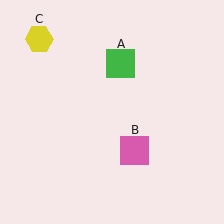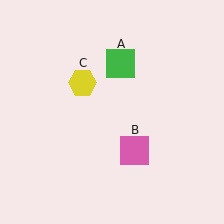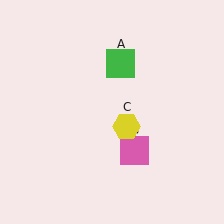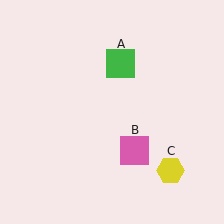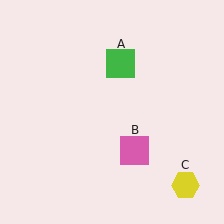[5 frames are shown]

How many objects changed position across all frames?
1 object changed position: yellow hexagon (object C).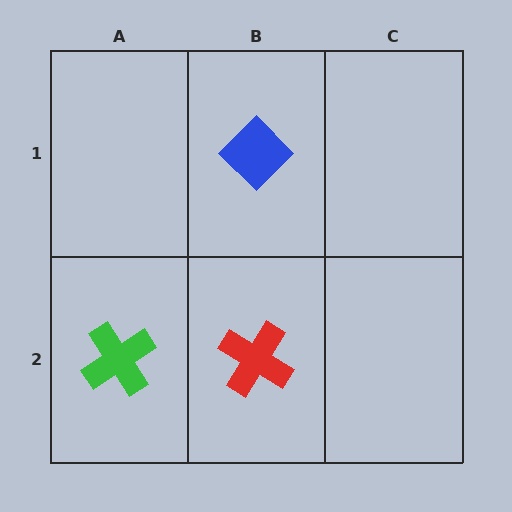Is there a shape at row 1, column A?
No, that cell is empty.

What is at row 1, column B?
A blue diamond.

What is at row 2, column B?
A red cross.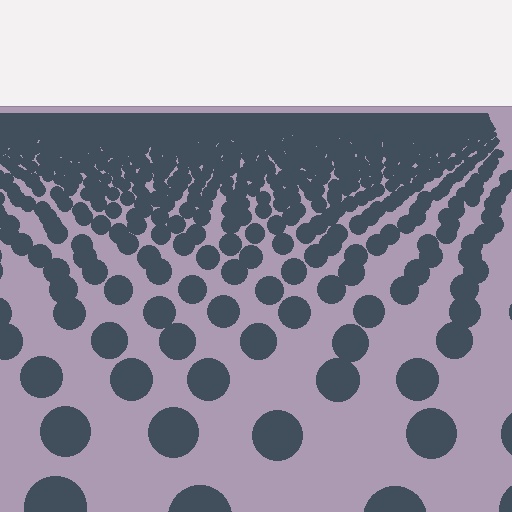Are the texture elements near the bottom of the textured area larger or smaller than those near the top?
Larger. Near the bottom, elements are closer to the viewer and appear at a bigger on-screen size.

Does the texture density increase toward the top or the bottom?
Density increases toward the top.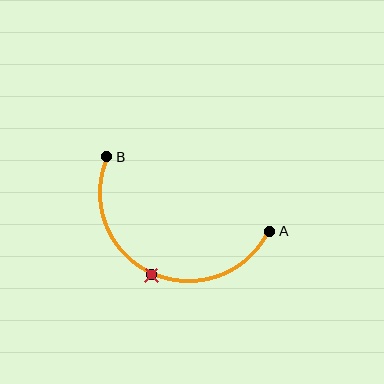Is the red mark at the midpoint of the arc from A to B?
Yes. The red mark lies on the arc at equal arc-length from both A and B — it is the arc midpoint.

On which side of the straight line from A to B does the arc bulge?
The arc bulges below the straight line connecting A and B.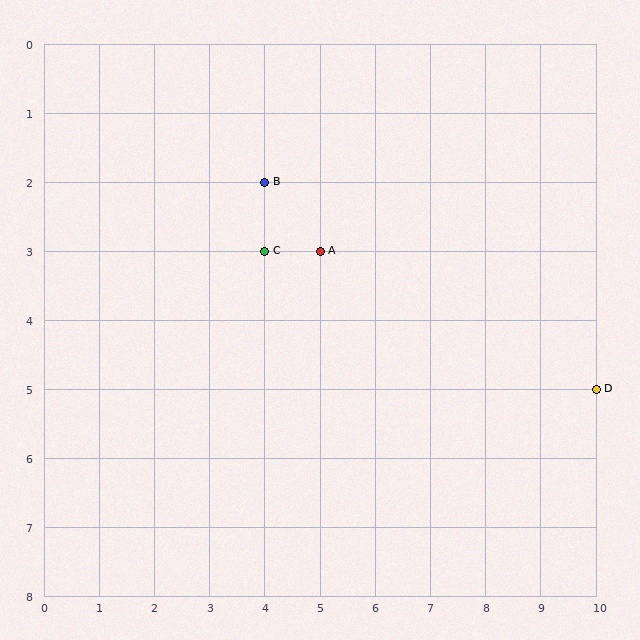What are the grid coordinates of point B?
Point B is at grid coordinates (4, 2).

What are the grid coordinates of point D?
Point D is at grid coordinates (10, 5).